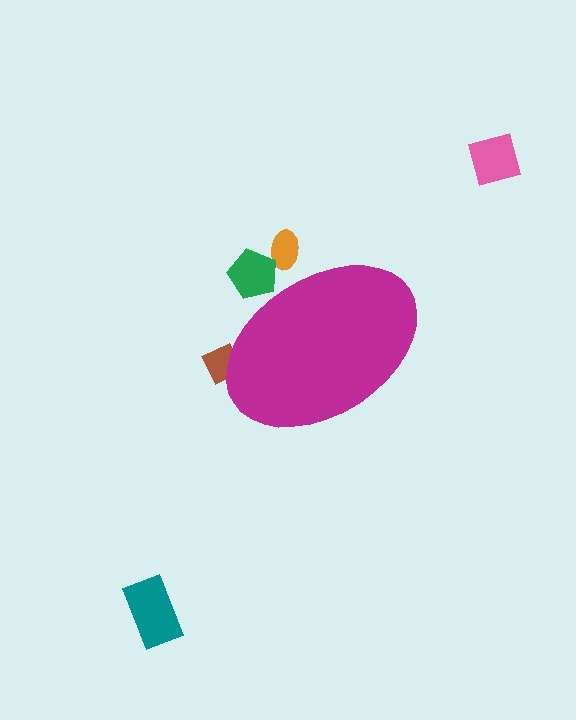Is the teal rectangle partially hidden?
No, the teal rectangle is fully visible.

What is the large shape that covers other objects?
A magenta ellipse.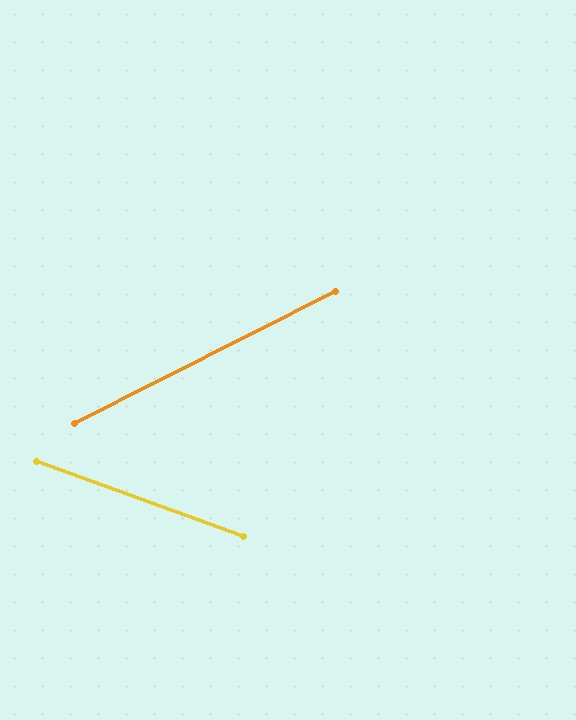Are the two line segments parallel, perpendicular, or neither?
Neither parallel nor perpendicular — they differ by about 47°.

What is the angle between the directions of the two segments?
Approximately 47 degrees.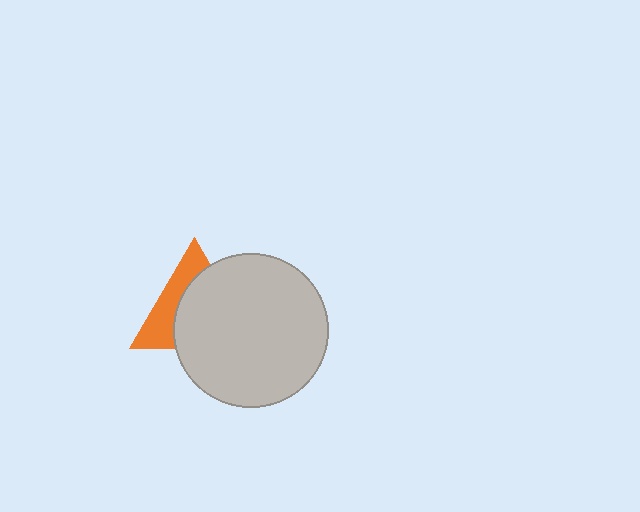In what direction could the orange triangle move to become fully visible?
The orange triangle could move toward the upper-left. That would shift it out from behind the light gray circle entirely.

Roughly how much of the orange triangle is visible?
A small part of it is visible (roughly 39%).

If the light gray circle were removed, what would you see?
You would see the complete orange triangle.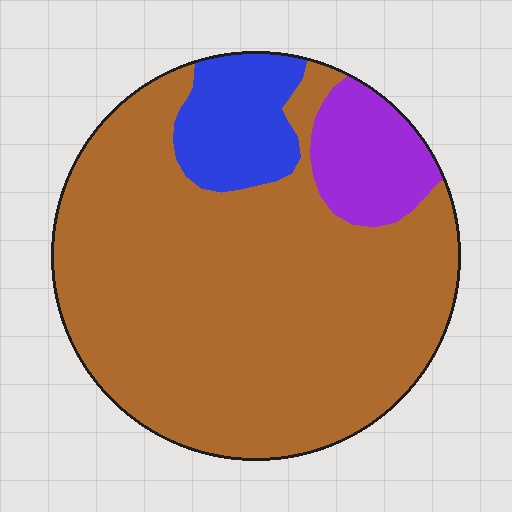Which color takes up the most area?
Brown, at roughly 80%.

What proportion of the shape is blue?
Blue covers around 10% of the shape.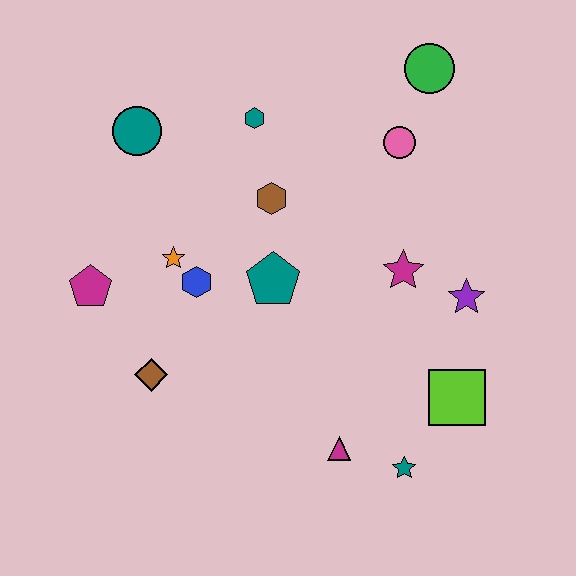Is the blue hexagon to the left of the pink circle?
Yes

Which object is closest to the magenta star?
The purple star is closest to the magenta star.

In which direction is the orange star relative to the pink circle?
The orange star is to the left of the pink circle.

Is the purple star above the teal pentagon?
No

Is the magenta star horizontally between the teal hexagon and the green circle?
Yes